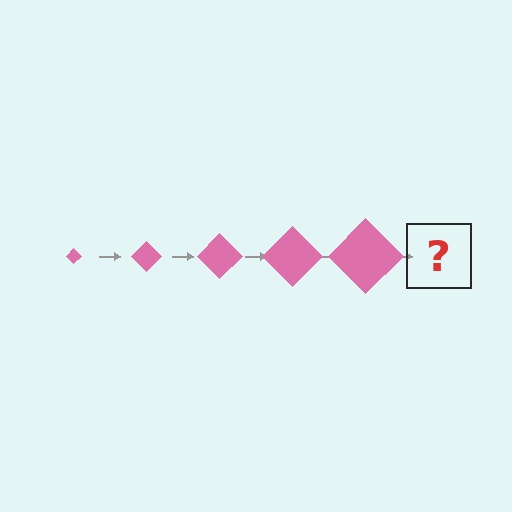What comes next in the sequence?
The next element should be a pink diamond, larger than the previous one.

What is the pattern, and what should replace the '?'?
The pattern is that the diamond gets progressively larger each step. The '?' should be a pink diamond, larger than the previous one.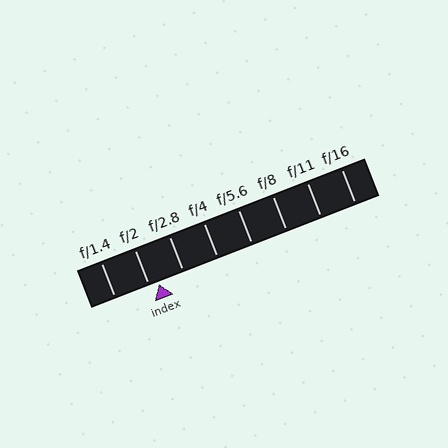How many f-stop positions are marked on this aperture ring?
There are 8 f-stop positions marked.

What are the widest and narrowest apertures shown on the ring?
The widest aperture shown is f/1.4 and the narrowest is f/16.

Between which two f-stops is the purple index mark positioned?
The index mark is between f/2 and f/2.8.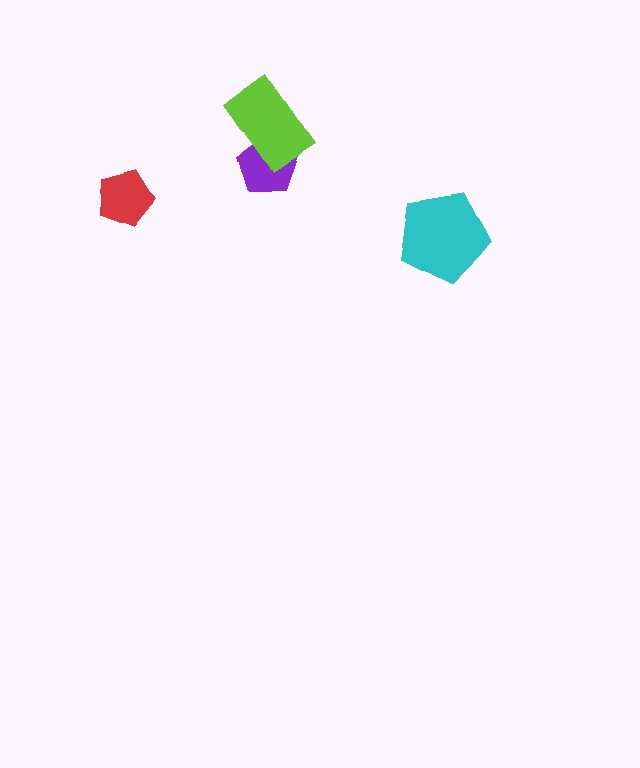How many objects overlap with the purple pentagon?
1 object overlaps with the purple pentagon.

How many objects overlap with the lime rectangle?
1 object overlaps with the lime rectangle.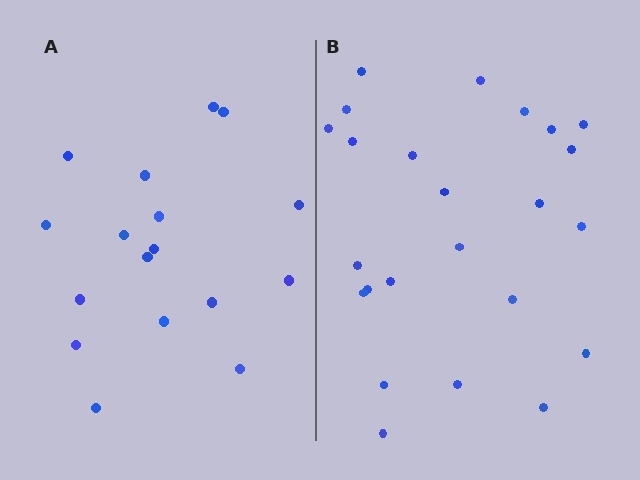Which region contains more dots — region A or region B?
Region B (the right region) has more dots.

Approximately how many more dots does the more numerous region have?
Region B has roughly 8 or so more dots than region A.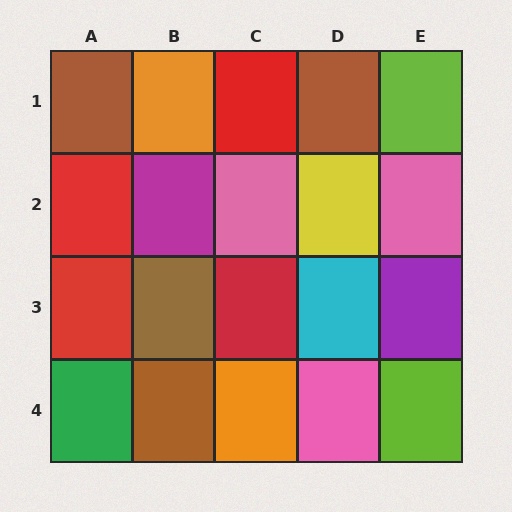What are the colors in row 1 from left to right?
Brown, orange, red, brown, lime.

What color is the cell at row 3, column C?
Red.